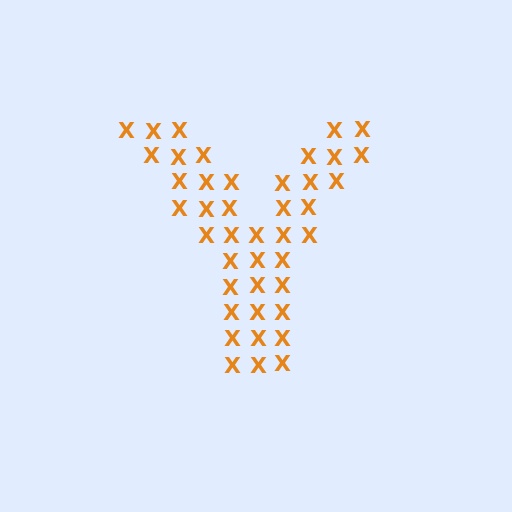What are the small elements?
The small elements are letter X's.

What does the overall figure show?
The overall figure shows the letter Y.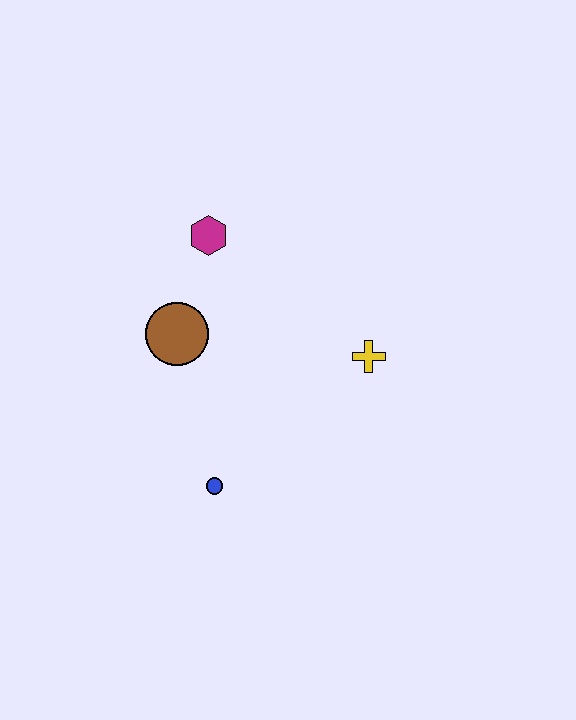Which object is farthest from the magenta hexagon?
The blue circle is farthest from the magenta hexagon.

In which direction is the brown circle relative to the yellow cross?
The brown circle is to the left of the yellow cross.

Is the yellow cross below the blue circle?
No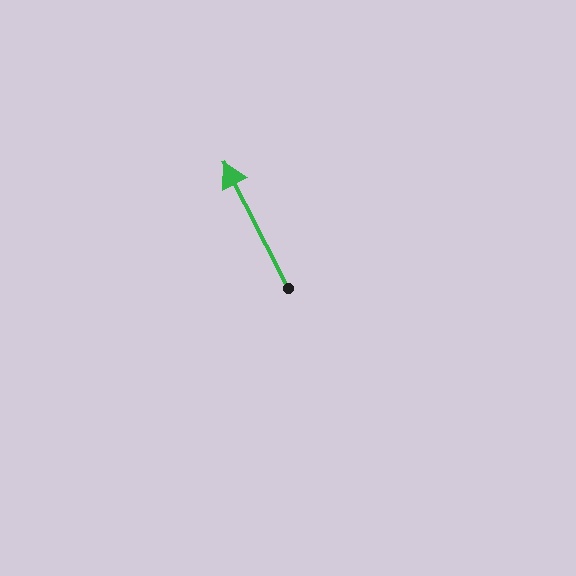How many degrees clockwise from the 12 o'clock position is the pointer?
Approximately 333 degrees.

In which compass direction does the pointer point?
Northwest.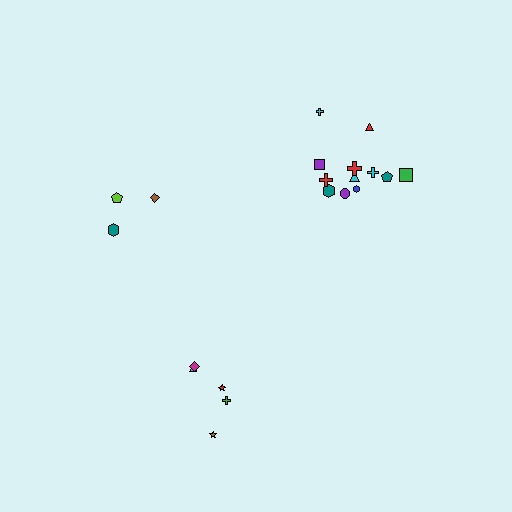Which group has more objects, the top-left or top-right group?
The top-right group.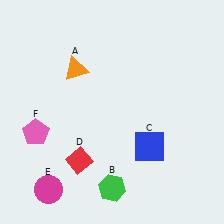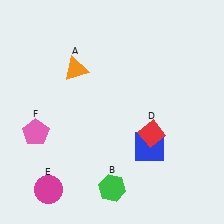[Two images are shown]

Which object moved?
The red diamond (D) moved right.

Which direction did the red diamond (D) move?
The red diamond (D) moved right.